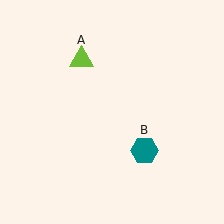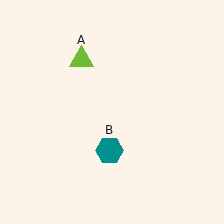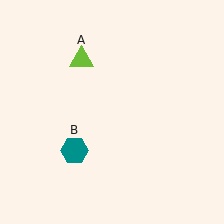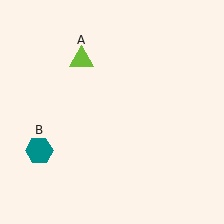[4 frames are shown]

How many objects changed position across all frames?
1 object changed position: teal hexagon (object B).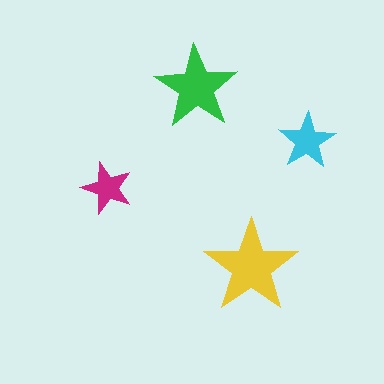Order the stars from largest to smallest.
the yellow one, the green one, the cyan one, the magenta one.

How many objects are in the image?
There are 4 objects in the image.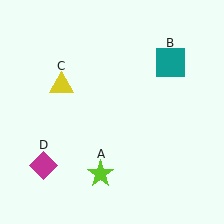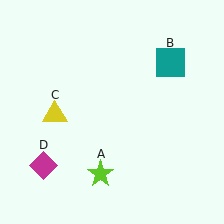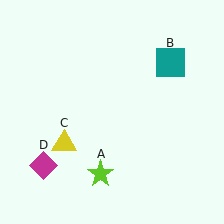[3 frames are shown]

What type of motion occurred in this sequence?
The yellow triangle (object C) rotated counterclockwise around the center of the scene.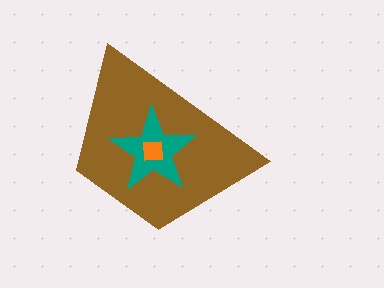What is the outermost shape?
The brown trapezoid.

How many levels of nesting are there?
3.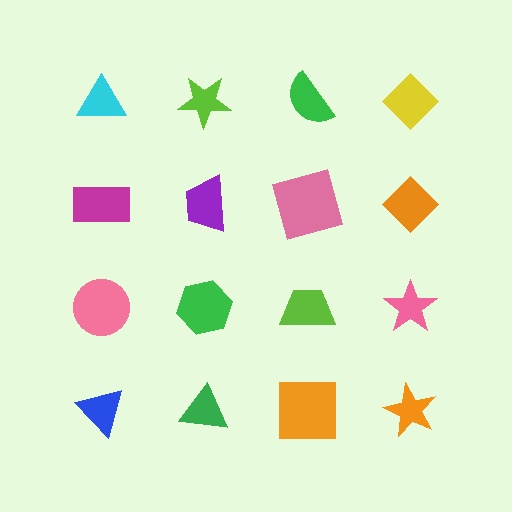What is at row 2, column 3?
A pink square.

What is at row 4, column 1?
A blue triangle.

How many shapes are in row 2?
4 shapes.